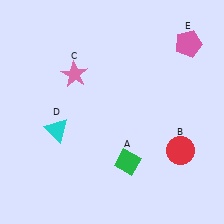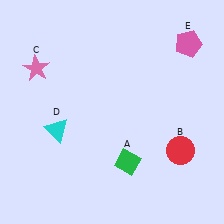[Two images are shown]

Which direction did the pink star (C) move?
The pink star (C) moved left.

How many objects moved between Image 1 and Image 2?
1 object moved between the two images.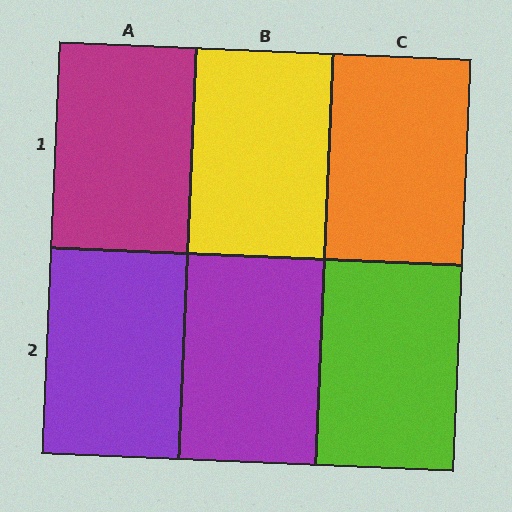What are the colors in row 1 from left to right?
Magenta, yellow, orange.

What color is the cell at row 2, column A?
Purple.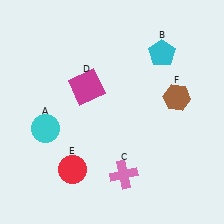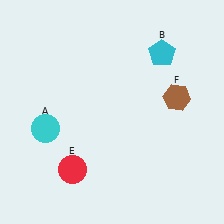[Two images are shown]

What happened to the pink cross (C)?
The pink cross (C) was removed in Image 2. It was in the bottom-right area of Image 1.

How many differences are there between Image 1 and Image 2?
There are 2 differences between the two images.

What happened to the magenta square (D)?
The magenta square (D) was removed in Image 2. It was in the top-left area of Image 1.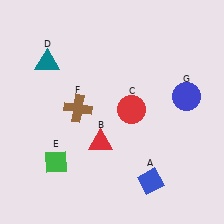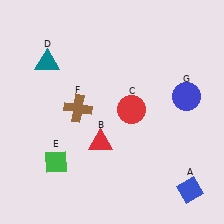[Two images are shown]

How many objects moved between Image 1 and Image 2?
1 object moved between the two images.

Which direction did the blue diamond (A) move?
The blue diamond (A) moved right.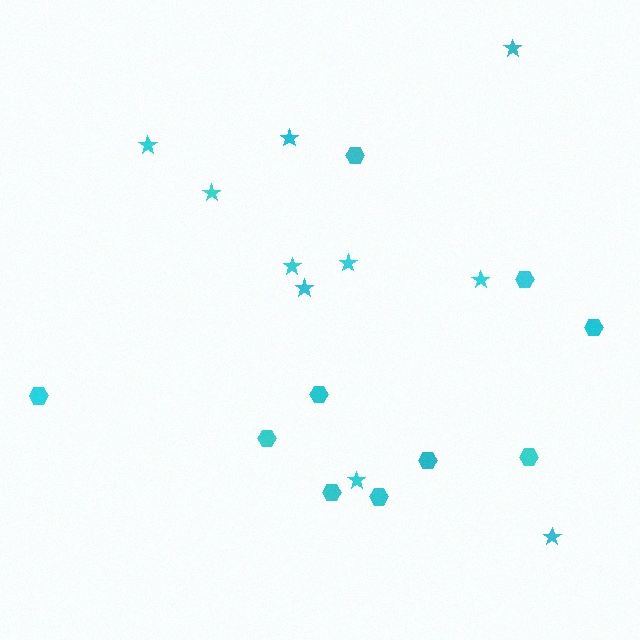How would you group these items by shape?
There are 2 groups: one group of hexagons (10) and one group of stars (10).